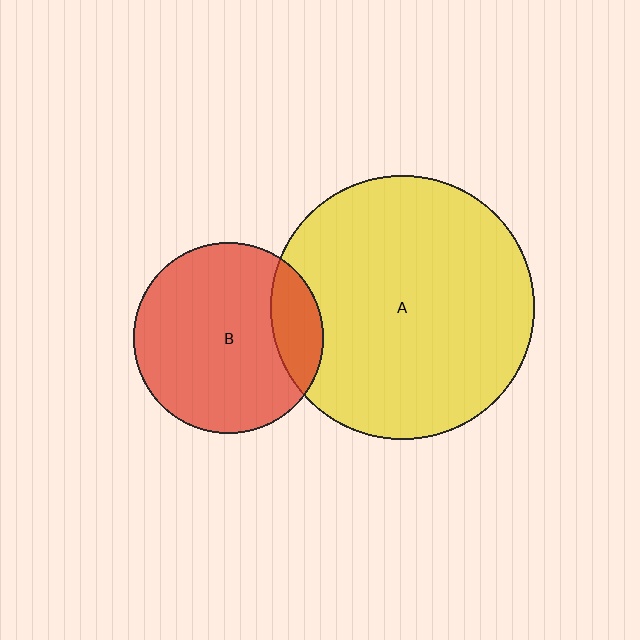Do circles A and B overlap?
Yes.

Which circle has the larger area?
Circle A (yellow).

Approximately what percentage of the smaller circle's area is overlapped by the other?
Approximately 15%.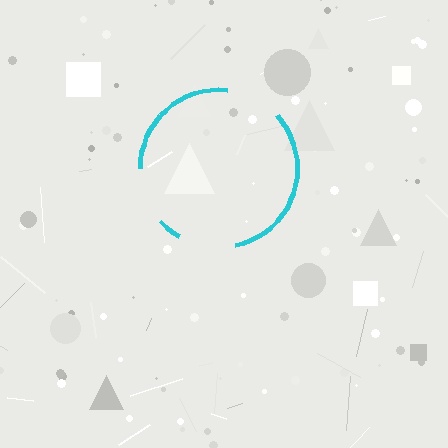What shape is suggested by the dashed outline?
The dashed outline suggests a circle.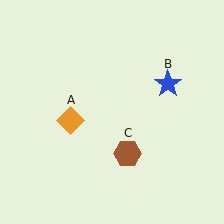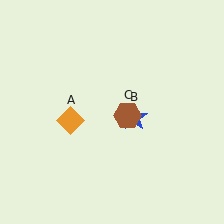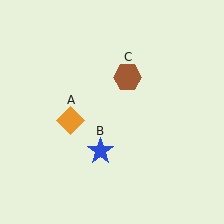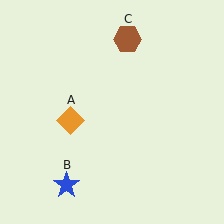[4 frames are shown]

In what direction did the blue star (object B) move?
The blue star (object B) moved down and to the left.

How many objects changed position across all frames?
2 objects changed position: blue star (object B), brown hexagon (object C).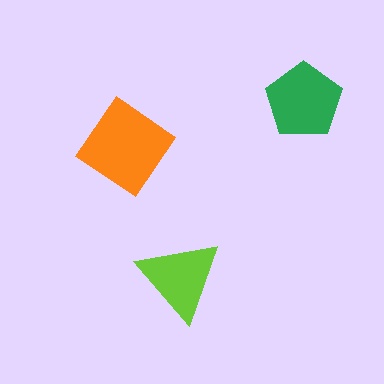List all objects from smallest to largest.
The lime triangle, the green pentagon, the orange diamond.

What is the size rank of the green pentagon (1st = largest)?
2nd.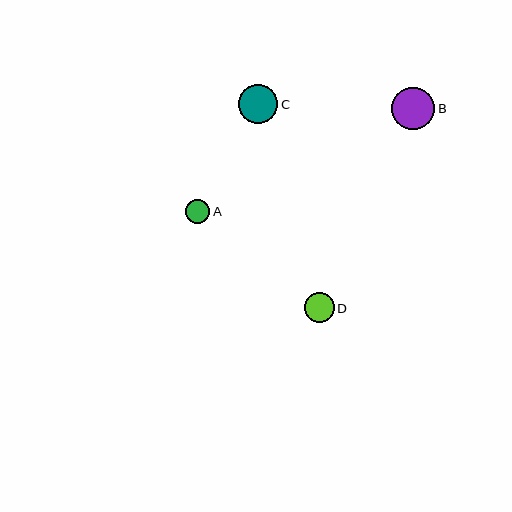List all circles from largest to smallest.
From largest to smallest: B, C, D, A.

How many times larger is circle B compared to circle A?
Circle B is approximately 1.8 times the size of circle A.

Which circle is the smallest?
Circle A is the smallest with a size of approximately 24 pixels.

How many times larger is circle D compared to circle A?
Circle D is approximately 1.2 times the size of circle A.